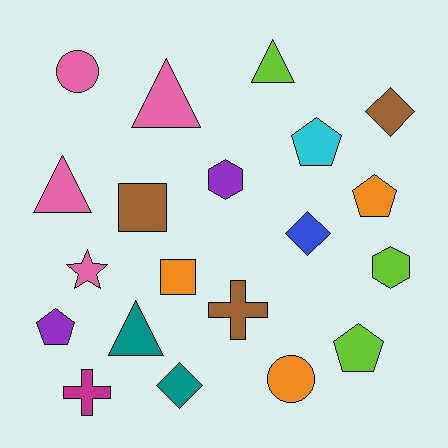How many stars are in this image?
There is 1 star.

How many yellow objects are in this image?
There are no yellow objects.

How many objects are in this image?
There are 20 objects.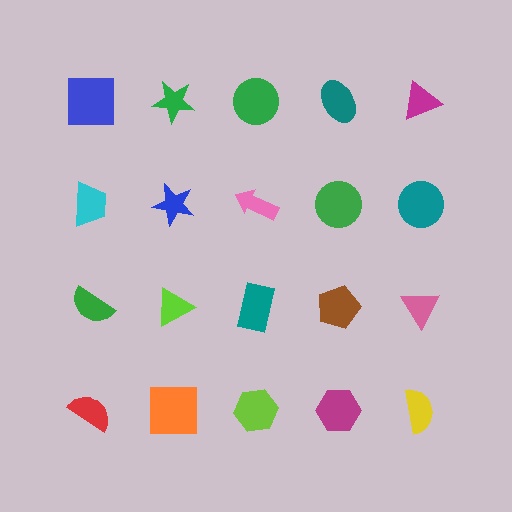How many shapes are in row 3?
5 shapes.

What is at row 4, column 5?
A yellow semicircle.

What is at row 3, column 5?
A pink triangle.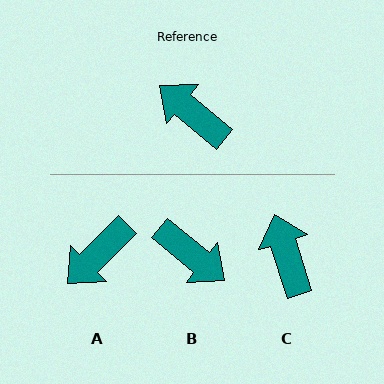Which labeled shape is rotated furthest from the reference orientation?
B, about 179 degrees away.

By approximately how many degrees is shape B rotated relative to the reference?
Approximately 179 degrees clockwise.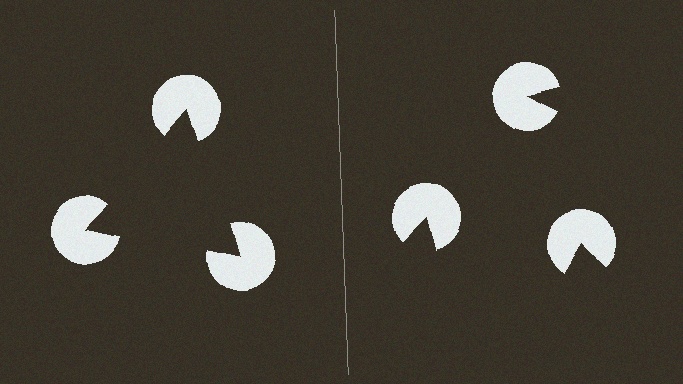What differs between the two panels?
The pac-man discs are positioned identically on both sides; only the wedge orientations differ. On the left they align to a triangle; on the right they are misaligned.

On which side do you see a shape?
An illusory triangle appears on the left side. On the right side the wedge cuts are rotated, so no coherent shape forms.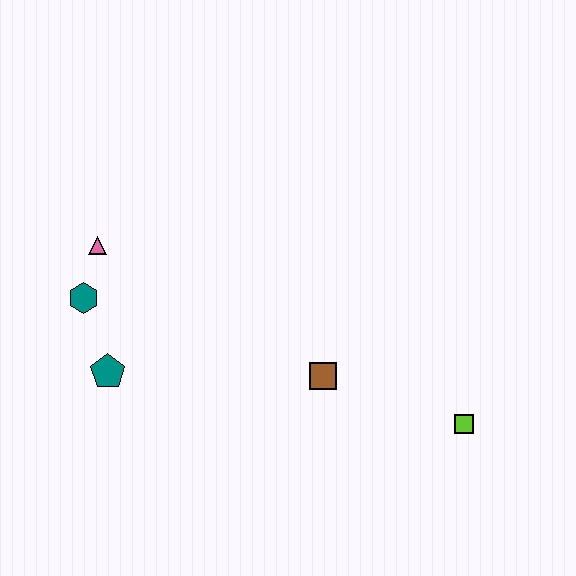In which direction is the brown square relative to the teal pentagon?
The brown square is to the right of the teal pentagon.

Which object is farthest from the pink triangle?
The lime square is farthest from the pink triangle.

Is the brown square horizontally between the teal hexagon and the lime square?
Yes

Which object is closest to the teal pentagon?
The teal hexagon is closest to the teal pentagon.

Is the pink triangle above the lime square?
Yes